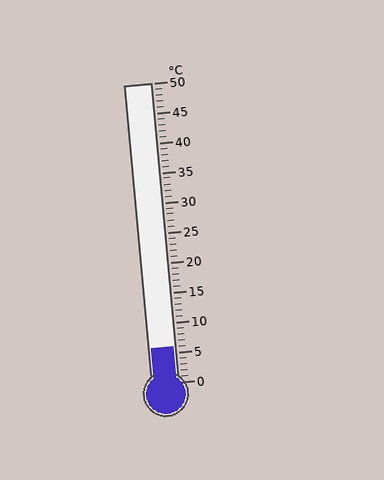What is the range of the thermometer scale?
The thermometer scale ranges from 0°C to 50°C.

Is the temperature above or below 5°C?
The temperature is above 5°C.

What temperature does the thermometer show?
The thermometer shows approximately 6°C.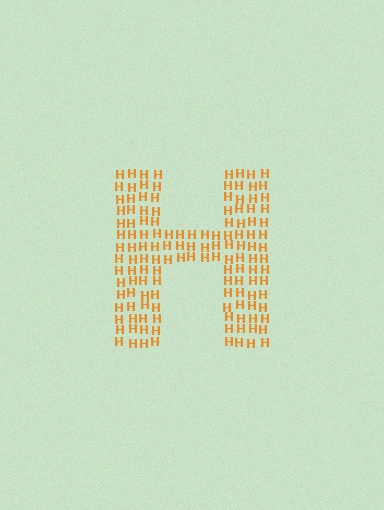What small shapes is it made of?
It is made of small letter H's.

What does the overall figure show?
The overall figure shows the letter H.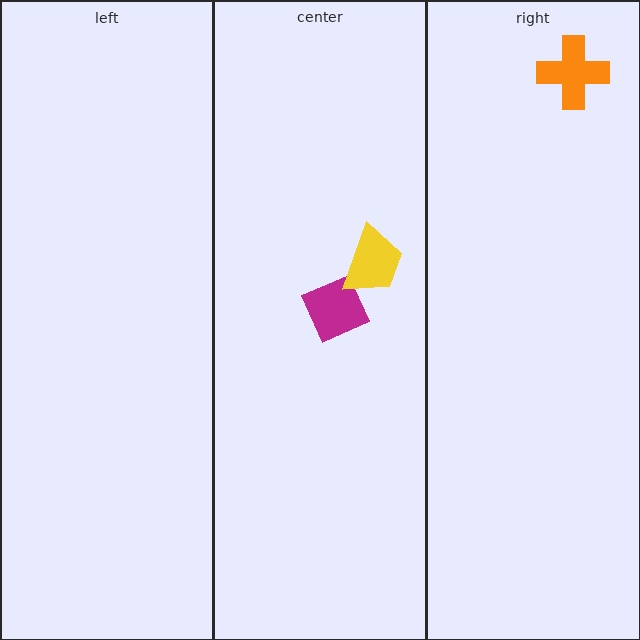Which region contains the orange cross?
The right region.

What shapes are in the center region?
The magenta square, the yellow trapezoid.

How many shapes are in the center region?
2.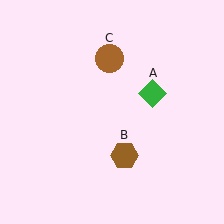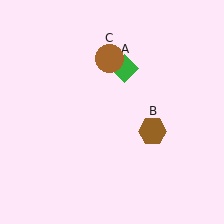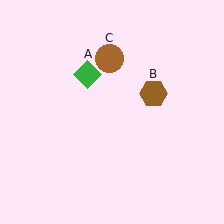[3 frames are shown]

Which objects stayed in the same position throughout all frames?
Brown circle (object C) remained stationary.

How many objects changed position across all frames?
2 objects changed position: green diamond (object A), brown hexagon (object B).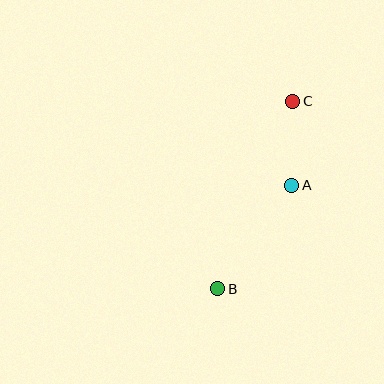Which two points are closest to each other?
Points A and C are closest to each other.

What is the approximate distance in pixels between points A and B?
The distance between A and B is approximately 127 pixels.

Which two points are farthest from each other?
Points B and C are farthest from each other.